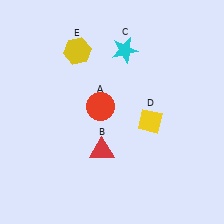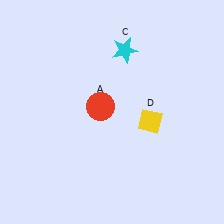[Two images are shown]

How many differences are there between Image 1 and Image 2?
There are 2 differences between the two images.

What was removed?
The red triangle (B), the yellow hexagon (E) were removed in Image 2.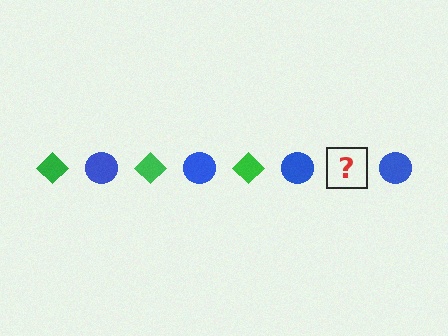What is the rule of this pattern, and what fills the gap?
The rule is that the pattern alternates between green diamond and blue circle. The gap should be filled with a green diamond.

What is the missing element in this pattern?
The missing element is a green diamond.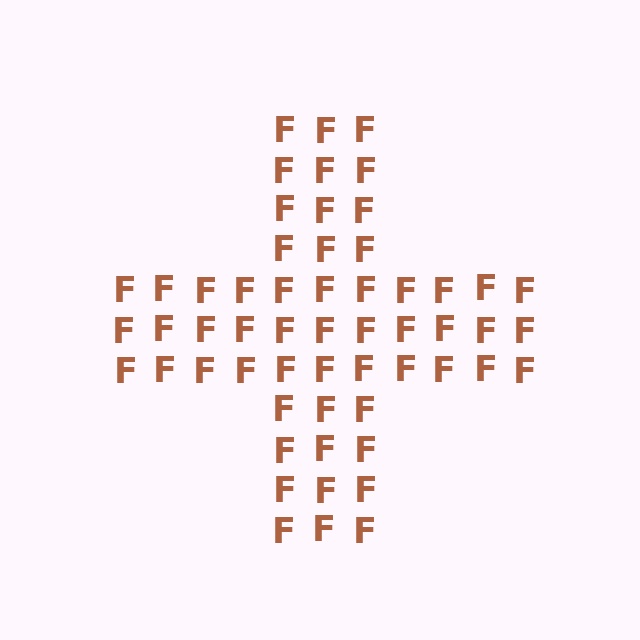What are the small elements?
The small elements are letter F's.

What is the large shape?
The large shape is a cross.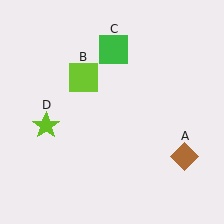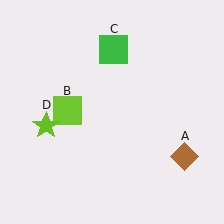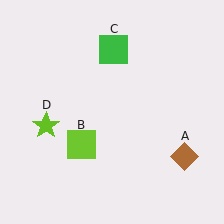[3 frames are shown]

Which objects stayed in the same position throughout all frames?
Brown diamond (object A) and green square (object C) and lime star (object D) remained stationary.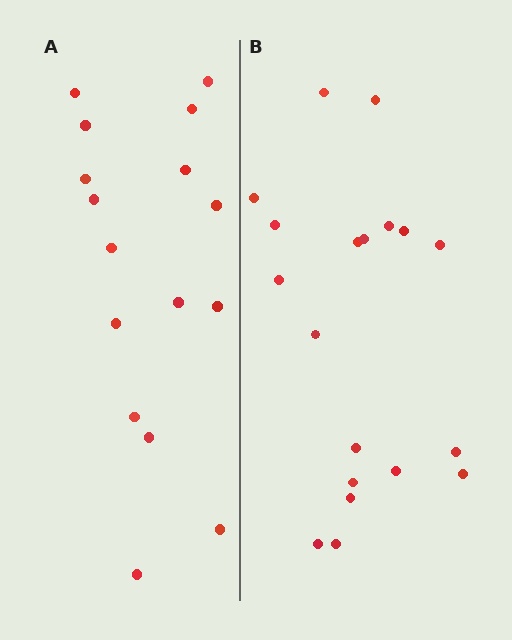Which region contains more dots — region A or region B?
Region B (the right region) has more dots.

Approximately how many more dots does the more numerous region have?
Region B has just a few more — roughly 2 or 3 more dots than region A.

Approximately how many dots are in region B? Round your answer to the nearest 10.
About 20 dots. (The exact count is 19, which rounds to 20.)